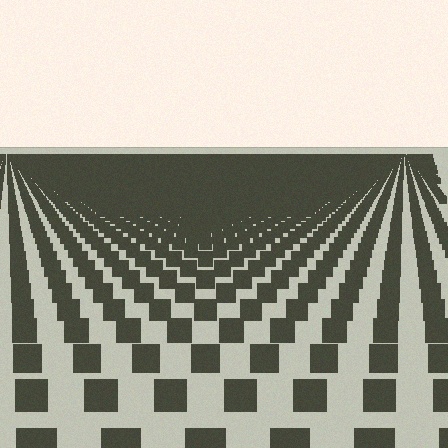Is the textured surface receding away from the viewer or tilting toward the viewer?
The surface is receding away from the viewer. Texture elements get smaller and denser toward the top.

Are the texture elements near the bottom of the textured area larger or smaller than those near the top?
Larger. Near the bottom, elements are closer to the viewer and appear at a bigger on-screen size.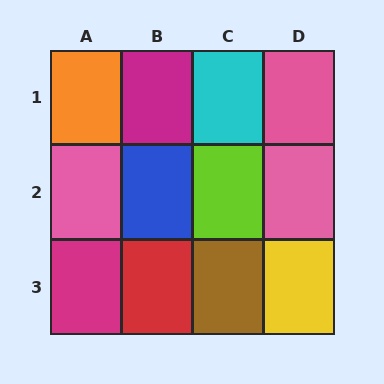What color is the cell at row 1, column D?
Pink.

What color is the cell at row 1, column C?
Cyan.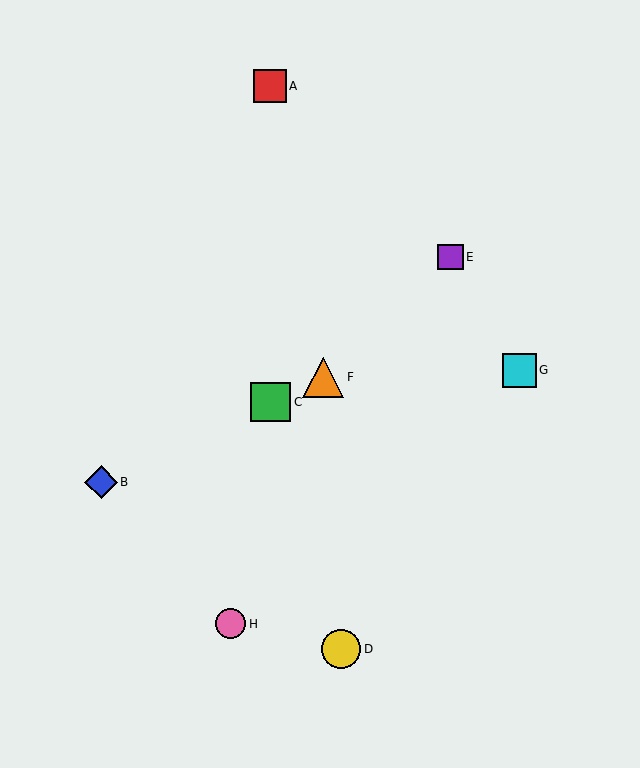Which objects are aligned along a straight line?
Objects B, C, F are aligned along a straight line.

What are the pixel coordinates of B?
Object B is at (101, 482).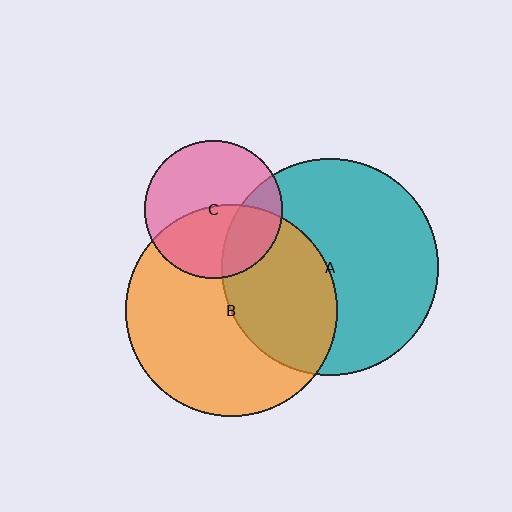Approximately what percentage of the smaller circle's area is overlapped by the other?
Approximately 45%.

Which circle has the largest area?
Circle A (teal).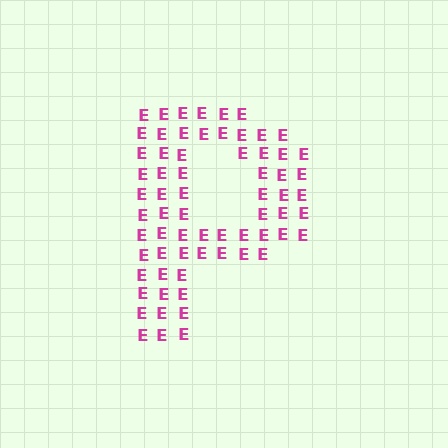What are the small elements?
The small elements are letter E's.